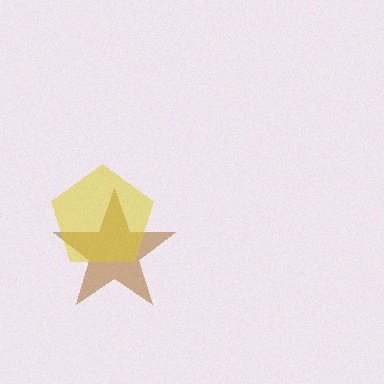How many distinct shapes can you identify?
There are 2 distinct shapes: a brown star, a yellow pentagon.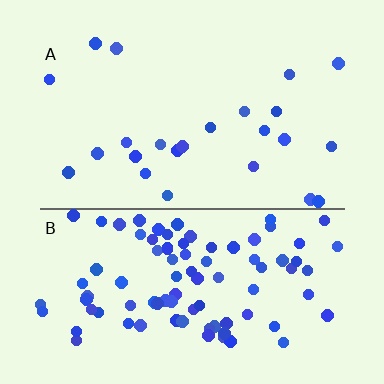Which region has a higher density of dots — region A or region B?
B (the bottom).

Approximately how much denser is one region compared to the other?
Approximately 3.9× — region B over region A.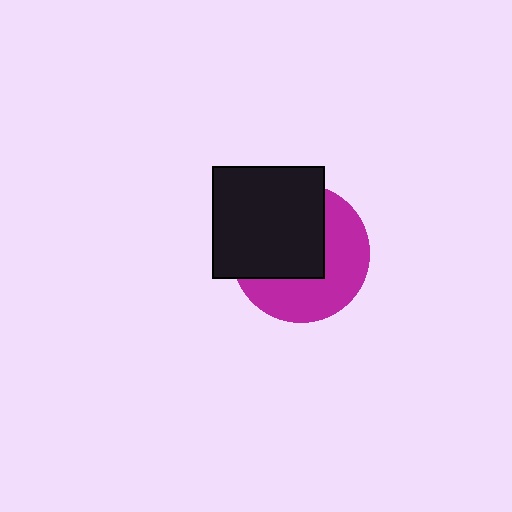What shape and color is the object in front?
The object in front is a black square.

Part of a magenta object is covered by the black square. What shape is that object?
It is a circle.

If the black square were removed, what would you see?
You would see the complete magenta circle.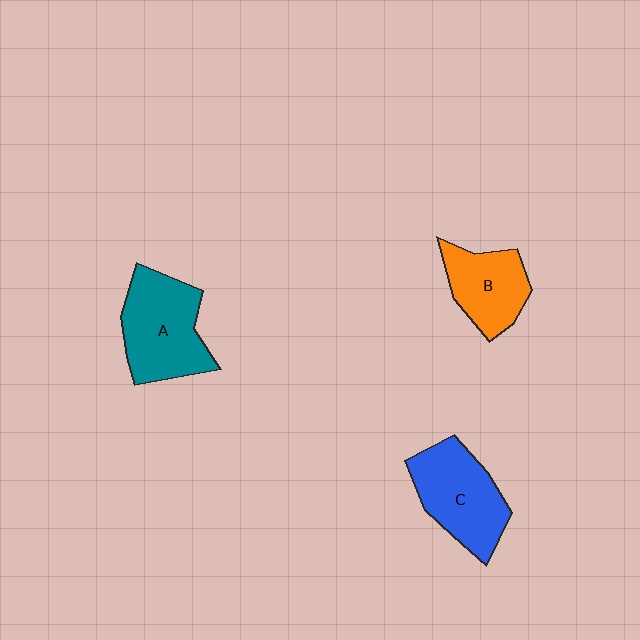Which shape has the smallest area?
Shape B (orange).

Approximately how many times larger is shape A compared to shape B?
Approximately 1.4 times.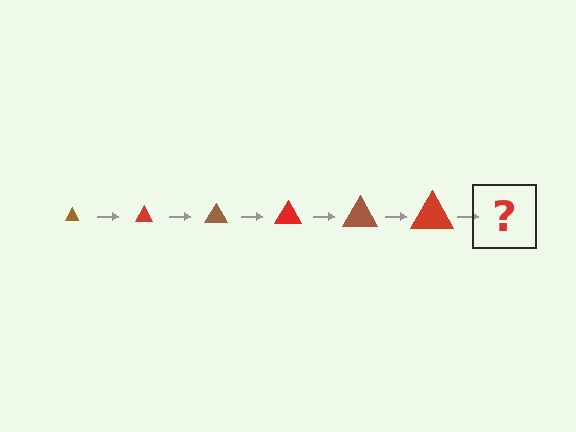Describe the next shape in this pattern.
It should be a brown triangle, larger than the previous one.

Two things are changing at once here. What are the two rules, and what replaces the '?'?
The two rules are that the triangle grows larger each step and the color cycles through brown and red. The '?' should be a brown triangle, larger than the previous one.